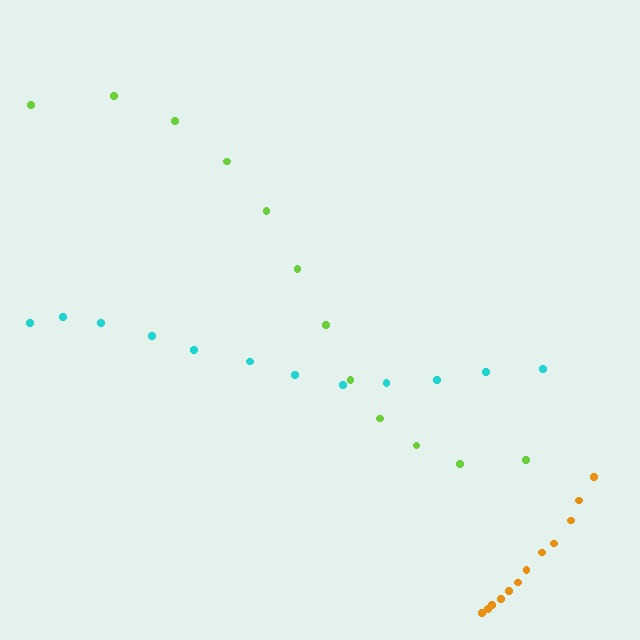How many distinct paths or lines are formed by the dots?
There are 3 distinct paths.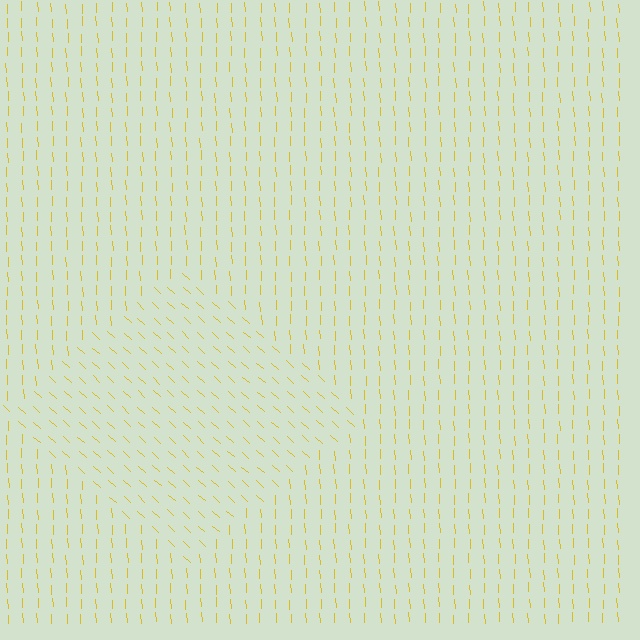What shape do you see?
I see a diamond.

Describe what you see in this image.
The image is filled with small yellow line segments. A diamond region in the image has lines oriented differently from the surrounding lines, creating a visible texture boundary.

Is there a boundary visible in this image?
Yes, there is a texture boundary formed by a change in line orientation.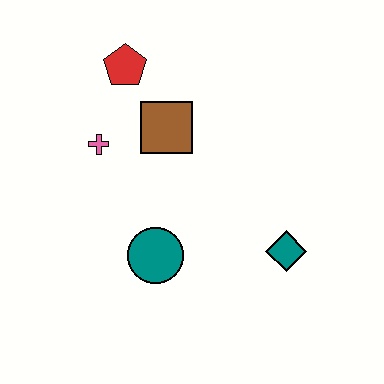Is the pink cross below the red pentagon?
Yes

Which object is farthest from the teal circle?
The red pentagon is farthest from the teal circle.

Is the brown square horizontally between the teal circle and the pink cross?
No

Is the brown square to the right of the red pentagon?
Yes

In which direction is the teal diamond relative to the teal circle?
The teal diamond is to the right of the teal circle.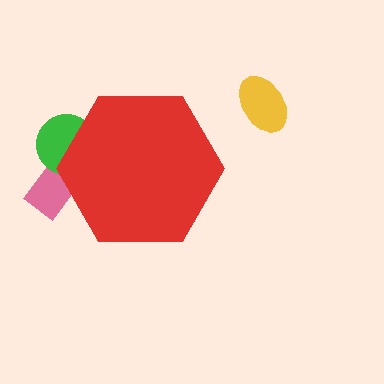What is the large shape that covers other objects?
A red hexagon.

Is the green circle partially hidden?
Yes, the green circle is partially hidden behind the red hexagon.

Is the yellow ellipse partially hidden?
No, the yellow ellipse is fully visible.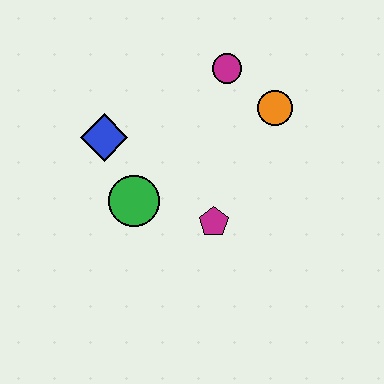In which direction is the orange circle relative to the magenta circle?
The orange circle is to the right of the magenta circle.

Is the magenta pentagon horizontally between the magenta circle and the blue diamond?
Yes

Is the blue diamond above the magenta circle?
No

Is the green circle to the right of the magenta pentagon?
No